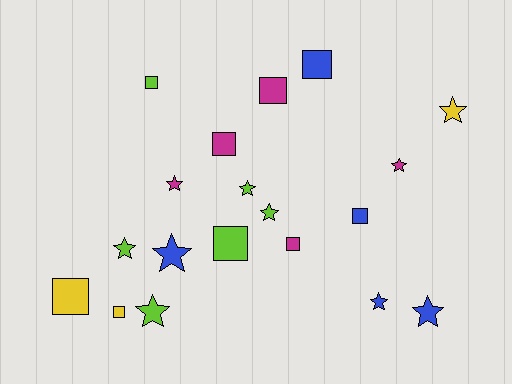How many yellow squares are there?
There are 2 yellow squares.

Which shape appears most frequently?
Star, with 10 objects.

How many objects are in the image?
There are 19 objects.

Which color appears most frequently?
Lime, with 6 objects.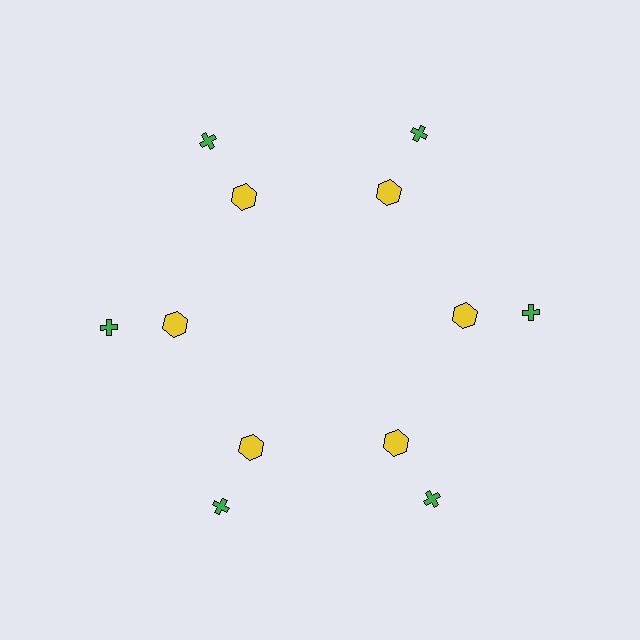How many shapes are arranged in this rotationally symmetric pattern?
There are 12 shapes, arranged in 6 groups of 2.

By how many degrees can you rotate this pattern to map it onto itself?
The pattern maps onto itself every 60 degrees of rotation.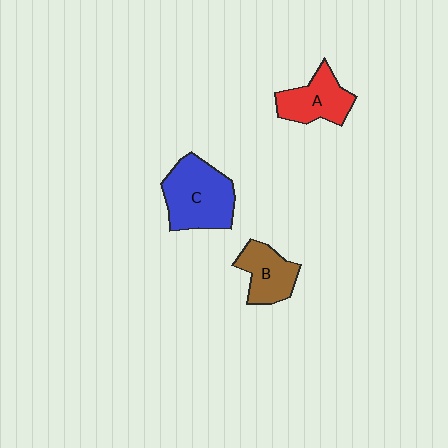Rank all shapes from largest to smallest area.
From largest to smallest: C (blue), A (red), B (brown).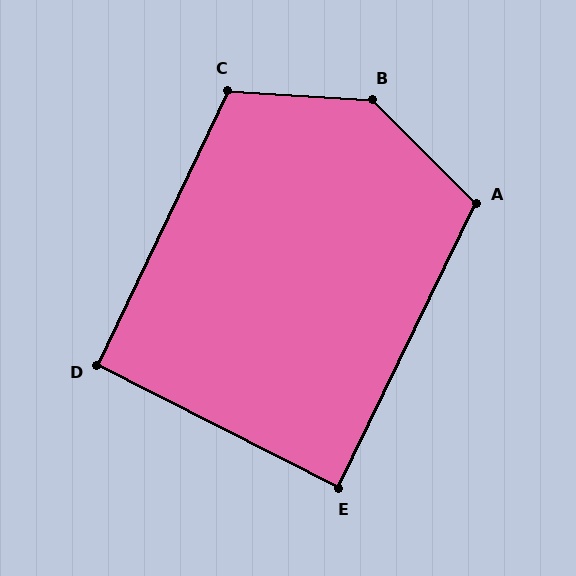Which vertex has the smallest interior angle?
E, at approximately 89 degrees.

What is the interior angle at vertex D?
Approximately 91 degrees (approximately right).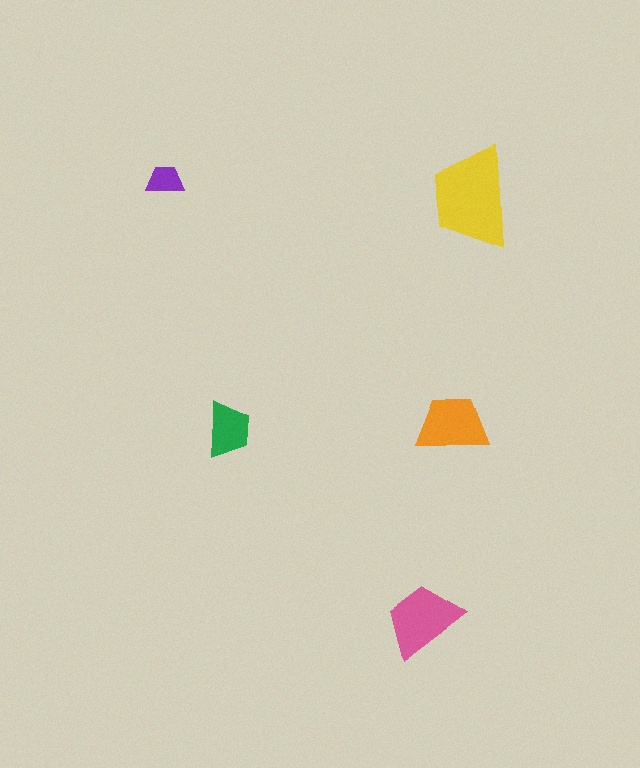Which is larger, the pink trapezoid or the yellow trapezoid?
The yellow one.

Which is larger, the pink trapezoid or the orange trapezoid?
The pink one.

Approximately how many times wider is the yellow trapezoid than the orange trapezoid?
About 1.5 times wider.